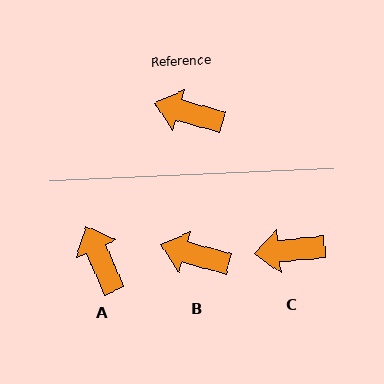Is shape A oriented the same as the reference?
No, it is off by about 51 degrees.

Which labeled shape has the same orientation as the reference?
B.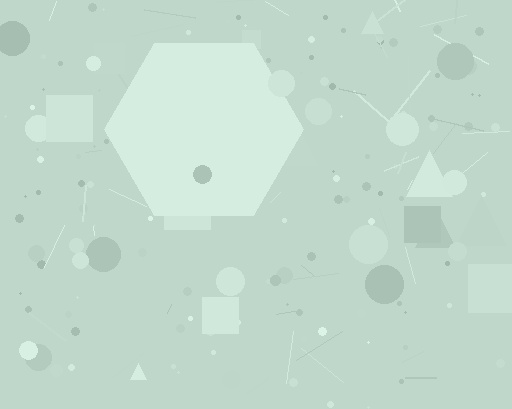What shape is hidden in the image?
A hexagon is hidden in the image.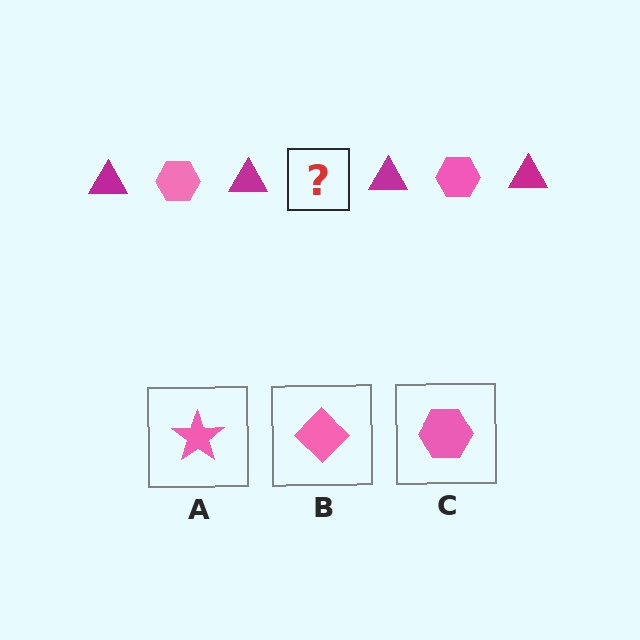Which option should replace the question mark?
Option C.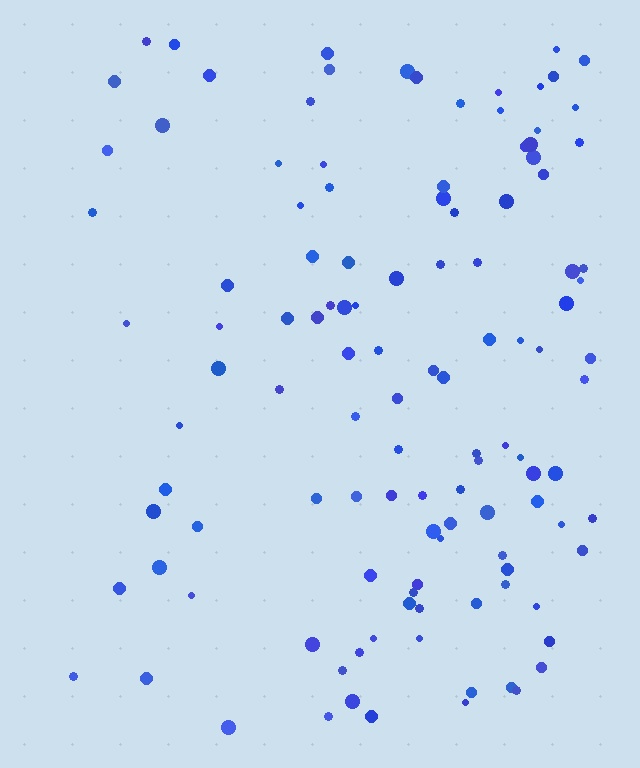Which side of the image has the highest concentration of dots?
The right.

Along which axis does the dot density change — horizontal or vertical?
Horizontal.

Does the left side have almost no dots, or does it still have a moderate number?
Still a moderate number, just noticeably fewer than the right.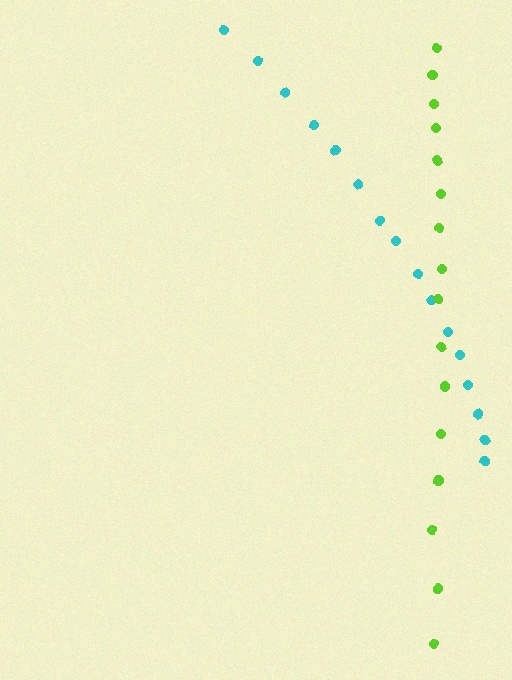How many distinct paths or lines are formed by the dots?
There are 2 distinct paths.